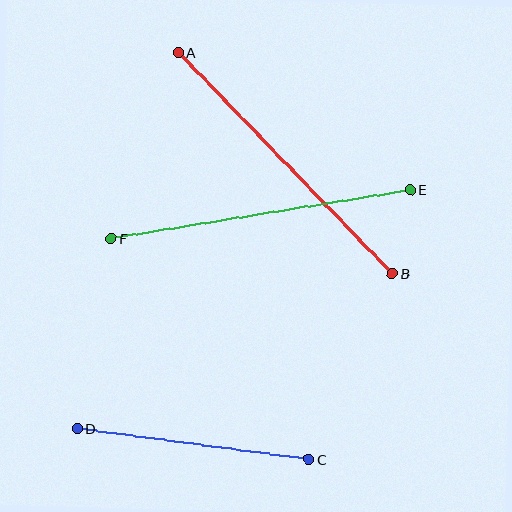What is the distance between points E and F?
The distance is approximately 303 pixels.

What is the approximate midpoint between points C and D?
The midpoint is at approximately (193, 444) pixels.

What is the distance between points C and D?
The distance is approximately 234 pixels.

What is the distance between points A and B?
The distance is approximately 308 pixels.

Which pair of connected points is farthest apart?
Points A and B are farthest apart.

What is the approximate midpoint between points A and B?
The midpoint is at approximately (285, 163) pixels.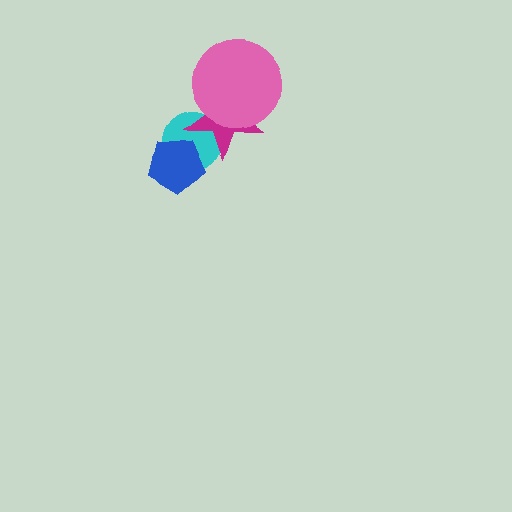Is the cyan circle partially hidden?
Yes, it is partially covered by another shape.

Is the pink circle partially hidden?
No, no other shape covers it.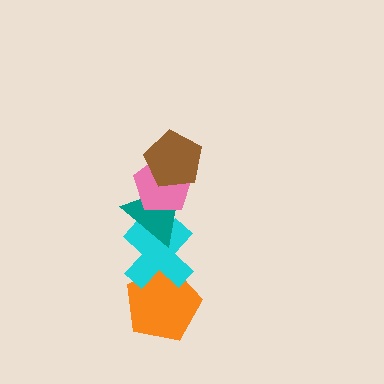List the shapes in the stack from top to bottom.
From top to bottom: the brown pentagon, the pink pentagon, the teal triangle, the cyan cross, the orange pentagon.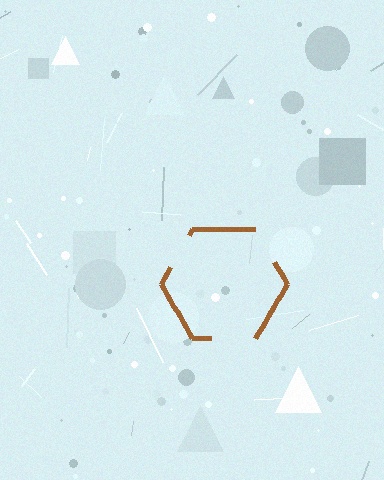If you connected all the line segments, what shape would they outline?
They would outline a hexagon.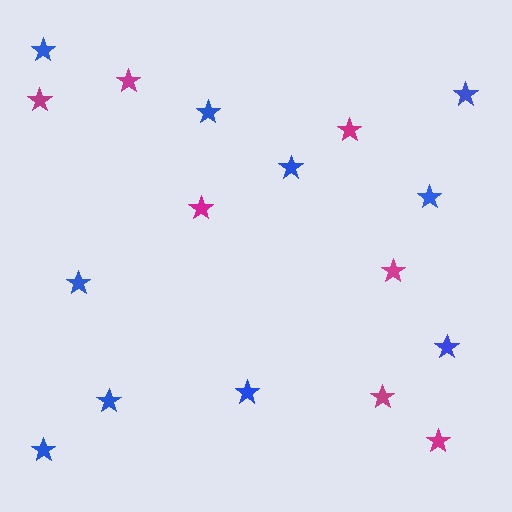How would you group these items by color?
There are 2 groups: one group of magenta stars (7) and one group of blue stars (10).